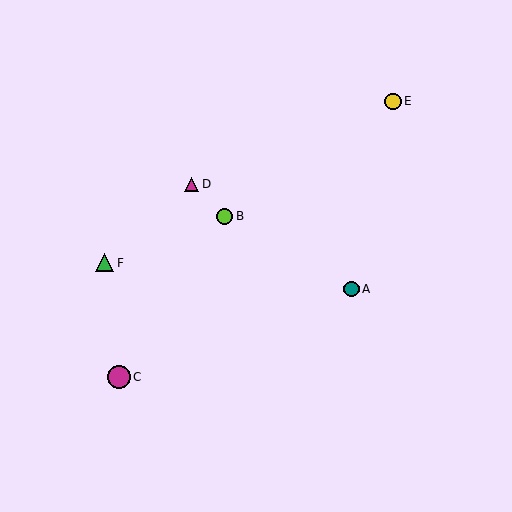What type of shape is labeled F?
Shape F is a green triangle.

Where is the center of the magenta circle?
The center of the magenta circle is at (119, 377).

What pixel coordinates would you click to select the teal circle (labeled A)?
Click at (351, 289) to select the teal circle A.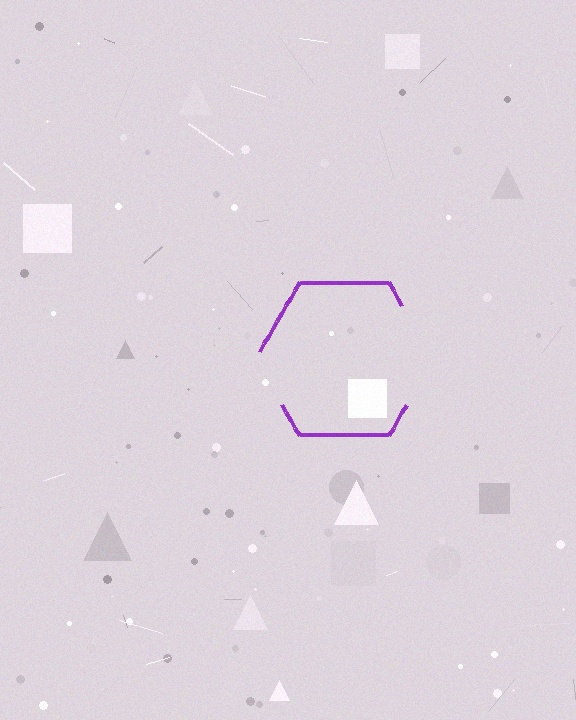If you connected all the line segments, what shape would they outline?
They would outline a hexagon.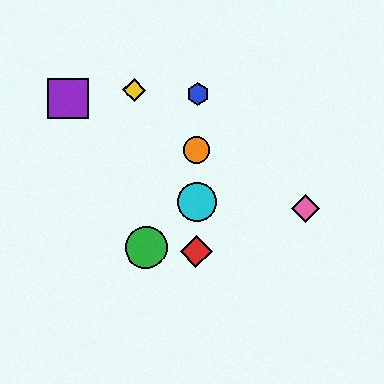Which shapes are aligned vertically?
The red diamond, the blue hexagon, the orange circle, the cyan circle are aligned vertically.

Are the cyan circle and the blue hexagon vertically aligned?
Yes, both are at x≈197.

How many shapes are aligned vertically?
4 shapes (the red diamond, the blue hexagon, the orange circle, the cyan circle) are aligned vertically.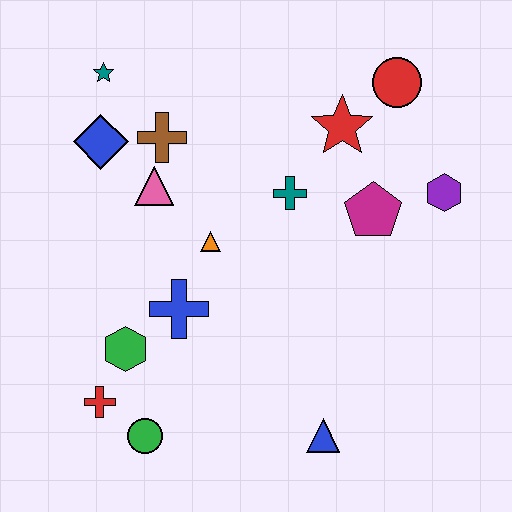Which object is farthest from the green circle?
The red circle is farthest from the green circle.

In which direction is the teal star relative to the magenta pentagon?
The teal star is to the left of the magenta pentagon.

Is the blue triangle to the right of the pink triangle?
Yes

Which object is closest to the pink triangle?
The brown cross is closest to the pink triangle.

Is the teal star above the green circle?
Yes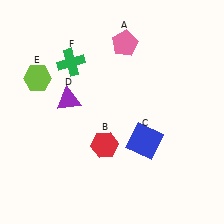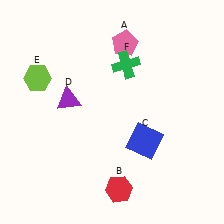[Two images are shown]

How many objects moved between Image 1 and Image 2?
2 objects moved between the two images.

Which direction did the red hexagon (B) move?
The red hexagon (B) moved down.